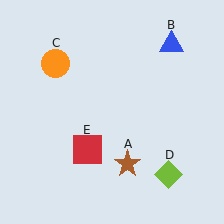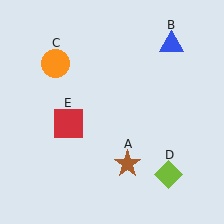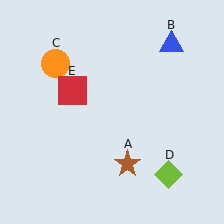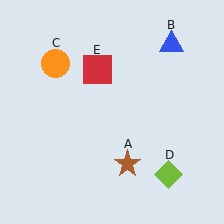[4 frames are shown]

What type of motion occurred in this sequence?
The red square (object E) rotated clockwise around the center of the scene.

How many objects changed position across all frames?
1 object changed position: red square (object E).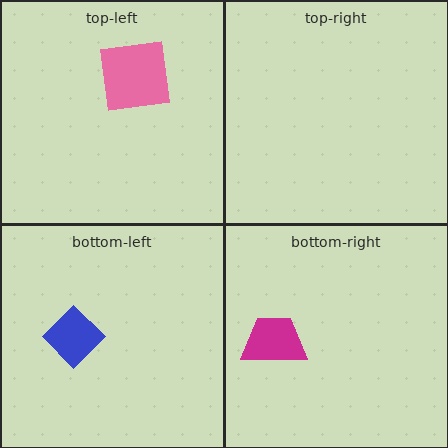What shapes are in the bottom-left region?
The blue diamond.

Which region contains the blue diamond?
The bottom-left region.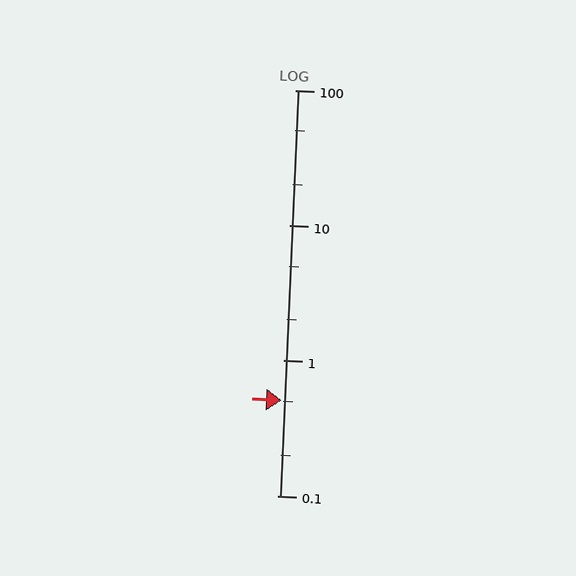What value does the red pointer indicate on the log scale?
The pointer indicates approximately 0.51.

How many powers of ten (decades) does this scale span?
The scale spans 3 decades, from 0.1 to 100.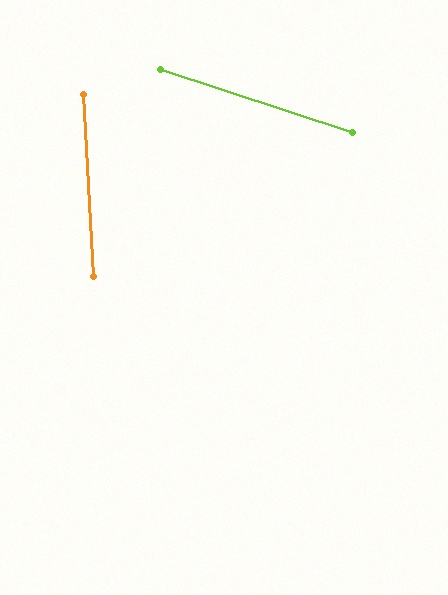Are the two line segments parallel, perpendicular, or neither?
Neither parallel nor perpendicular — they differ by about 68°.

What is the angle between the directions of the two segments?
Approximately 68 degrees.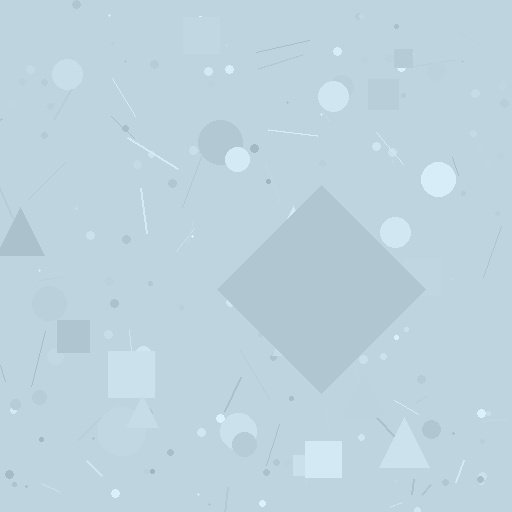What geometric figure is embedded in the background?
A diamond is embedded in the background.